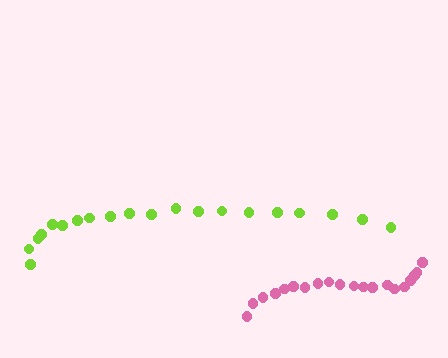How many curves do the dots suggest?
There are 2 distinct paths.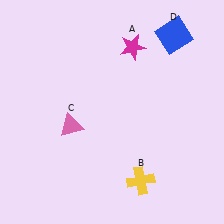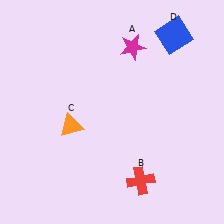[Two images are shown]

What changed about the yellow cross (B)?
In Image 1, B is yellow. In Image 2, it changed to red.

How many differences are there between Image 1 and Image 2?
There are 2 differences between the two images.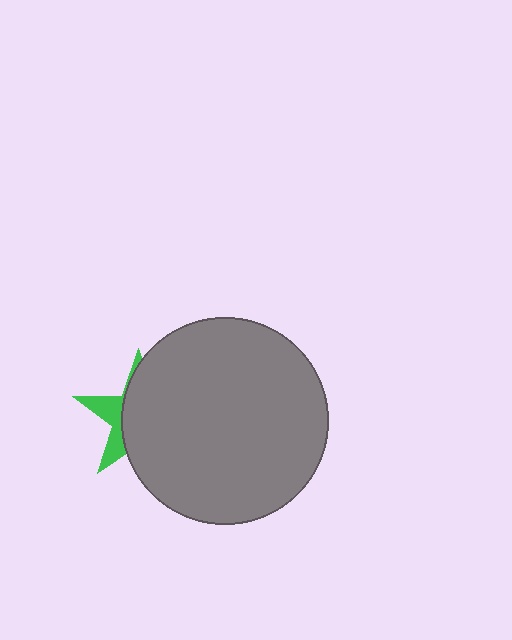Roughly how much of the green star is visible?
A small part of it is visible (roughly 31%).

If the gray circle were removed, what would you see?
You would see the complete green star.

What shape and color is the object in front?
The object in front is a gray circle.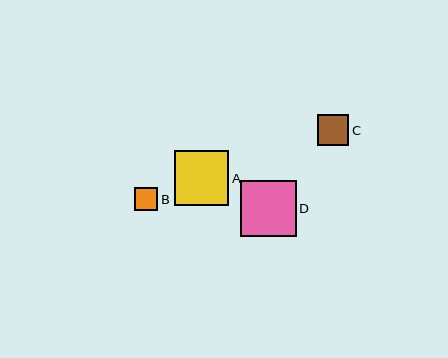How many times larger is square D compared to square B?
Square D is approximately 2.4 times the size of square B.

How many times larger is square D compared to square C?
Square D is approximately 1.8 times the size of square C.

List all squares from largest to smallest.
From largest to smallest: D, A, C, B.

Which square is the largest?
Square D is the largest with a size of approximately 56 pixels.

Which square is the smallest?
Square B is the smallest with a size of approximately 24 pixels.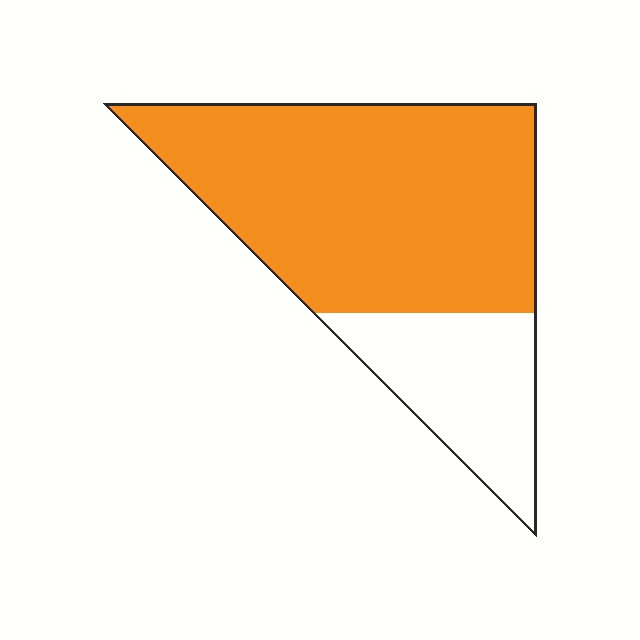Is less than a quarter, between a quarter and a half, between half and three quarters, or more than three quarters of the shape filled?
Between half and three quarters.